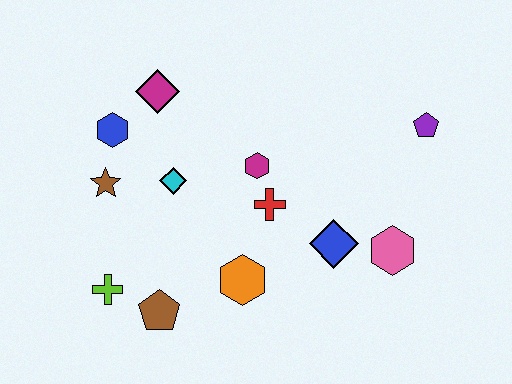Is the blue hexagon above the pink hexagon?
Yes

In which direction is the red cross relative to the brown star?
The red cross is to the right of the brown star.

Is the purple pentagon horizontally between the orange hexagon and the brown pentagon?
No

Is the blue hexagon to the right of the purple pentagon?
No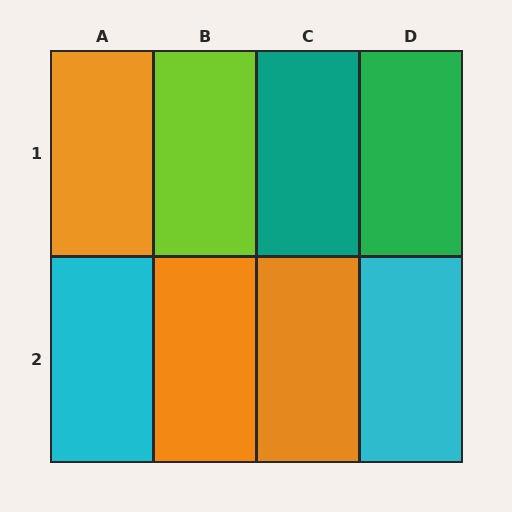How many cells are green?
1 cell is green.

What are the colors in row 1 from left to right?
Orange, lime, teal, green.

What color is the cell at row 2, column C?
Orange.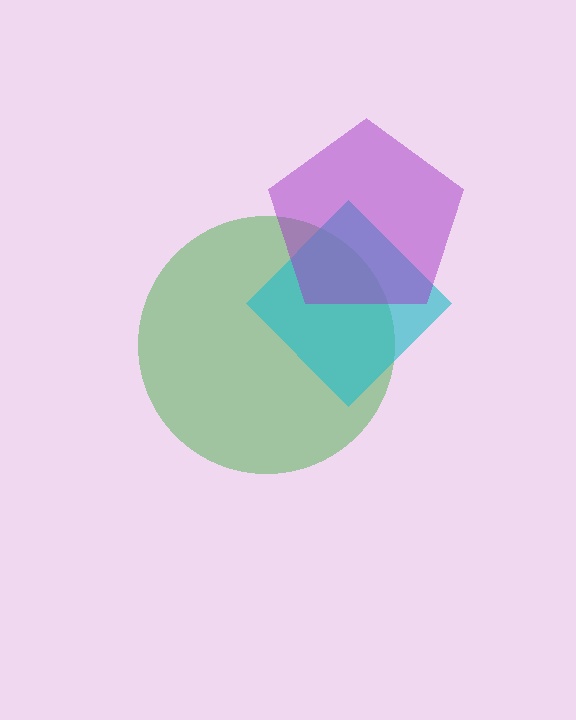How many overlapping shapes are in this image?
There are 3 overlapping shapes in the image.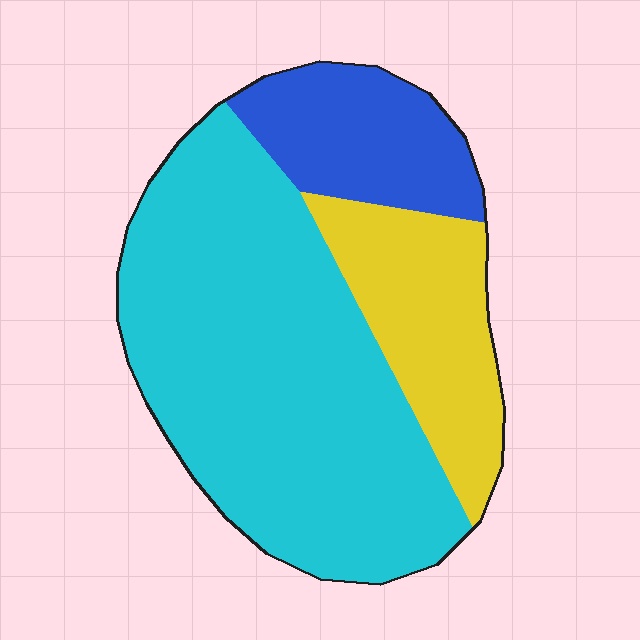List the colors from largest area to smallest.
From largest to smallest: cyan, yellow, blue.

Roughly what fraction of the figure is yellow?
Yellow covers roughly 20% of the figure.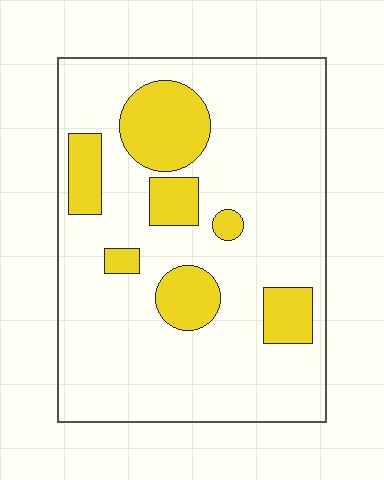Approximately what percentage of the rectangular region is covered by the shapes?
Approximately 20%.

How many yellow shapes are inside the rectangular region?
7.